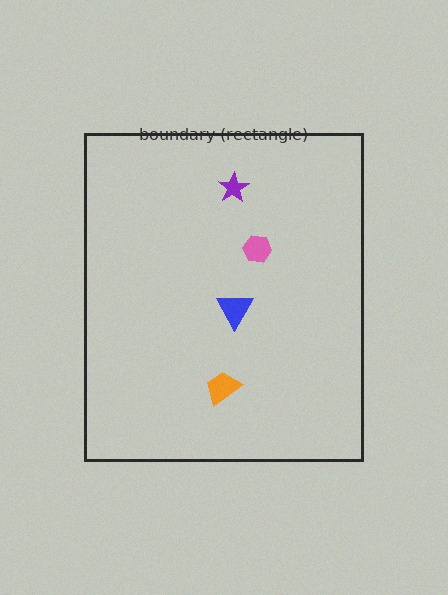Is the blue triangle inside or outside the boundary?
Inside.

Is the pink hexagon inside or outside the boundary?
Inside.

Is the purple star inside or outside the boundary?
Inside.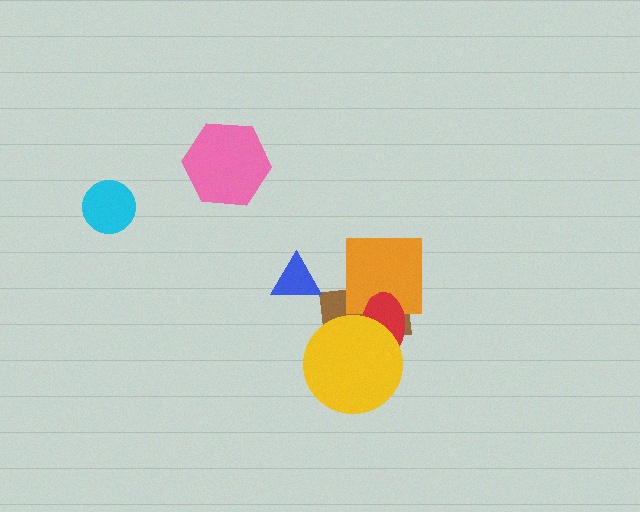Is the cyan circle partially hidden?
No, no other shape covers it.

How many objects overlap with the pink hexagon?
0 objects overlap with the pink hexagon.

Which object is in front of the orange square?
The red ellipse is in front of the orange square.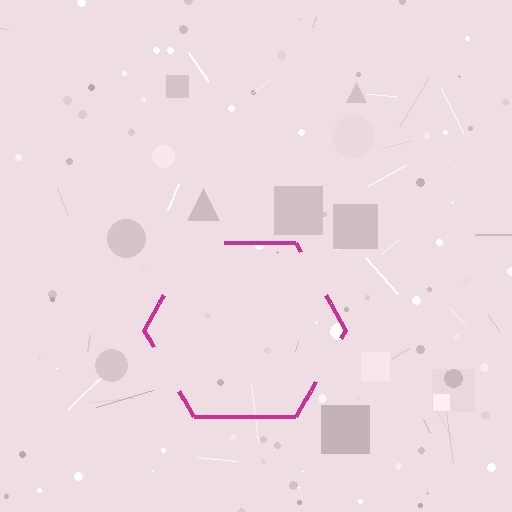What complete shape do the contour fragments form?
The contour fragments form a hexagon.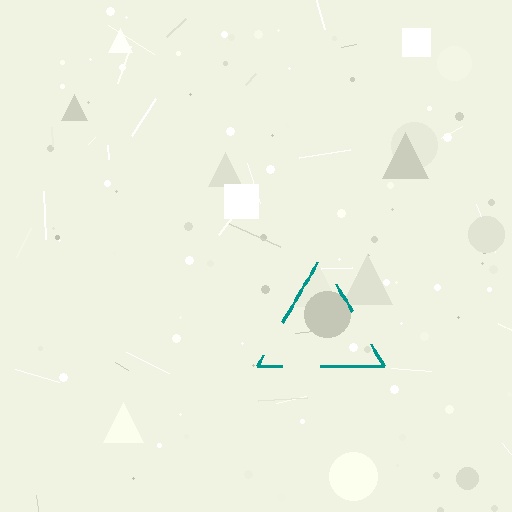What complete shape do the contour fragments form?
The contour fragments form a triangle.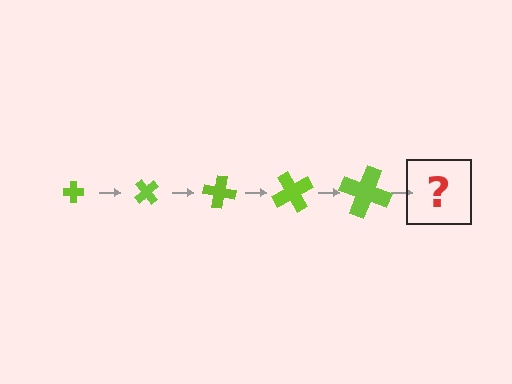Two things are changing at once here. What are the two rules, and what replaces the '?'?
The two rules are that the cross grows larger each step and it rotates 50 degrees each step. The '?' should be a cross, larger than the previous one and rotated 250 degrees from the start.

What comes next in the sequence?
The next element should be a cross, larger than the previous one and rotated 250 degrees from the start.